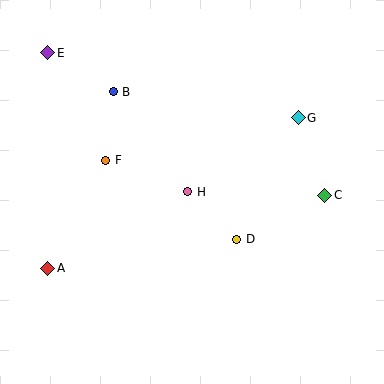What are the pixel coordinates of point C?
Point C is at (325, 195).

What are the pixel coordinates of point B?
Point B is at (113, 92).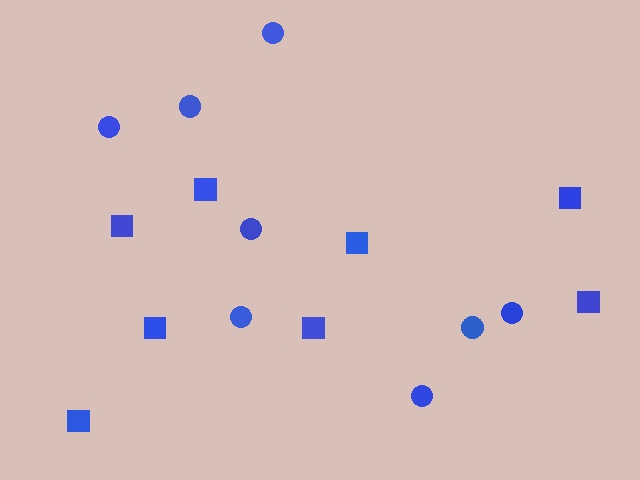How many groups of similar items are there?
There are 2 groups: one group of circles (8) and one group of squares (8).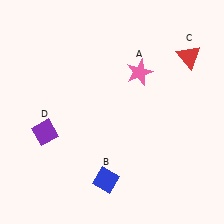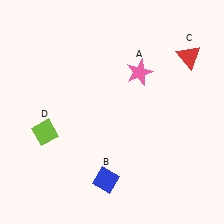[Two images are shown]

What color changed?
The diamond (D) changed from purple in Image 1 to lime in Image 2.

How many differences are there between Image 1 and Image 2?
There is 1 difference between the two images.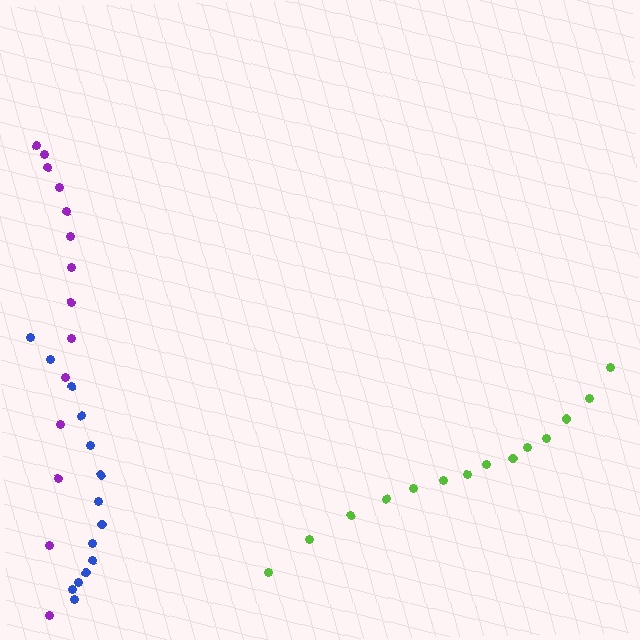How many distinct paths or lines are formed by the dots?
There are 3 distinct paths.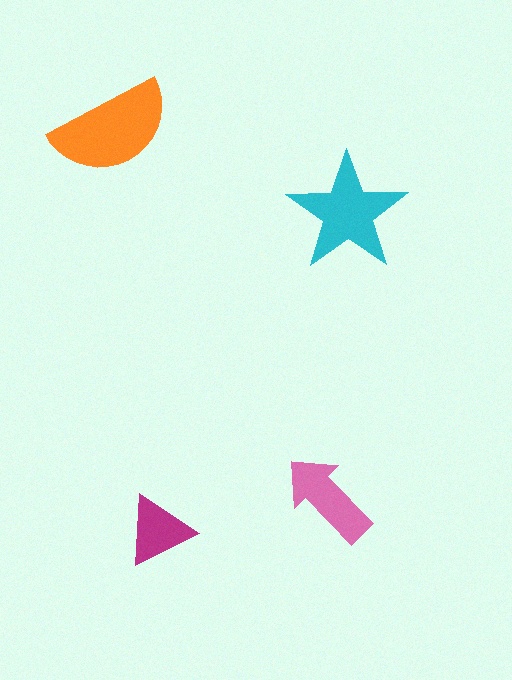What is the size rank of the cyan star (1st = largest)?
2nd.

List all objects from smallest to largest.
The magenta triangle, the pink arrow, the cyan star, the orange semicircle.